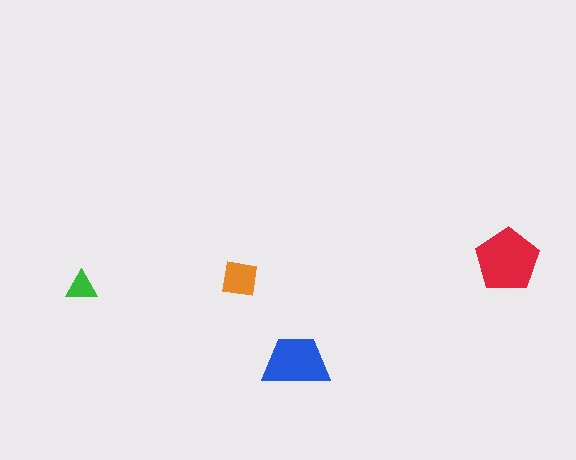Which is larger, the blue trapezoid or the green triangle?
The blue trapezoid.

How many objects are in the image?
There are 4 objects in the image.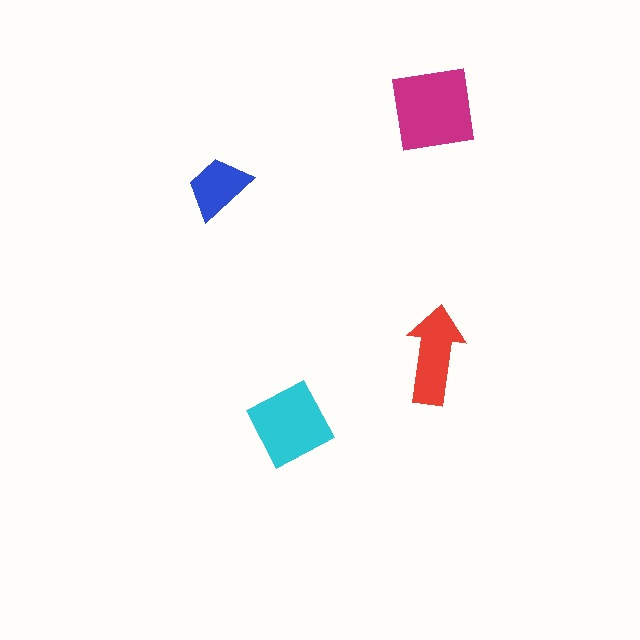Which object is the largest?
The magenta square.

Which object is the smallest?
The blue trapezoid.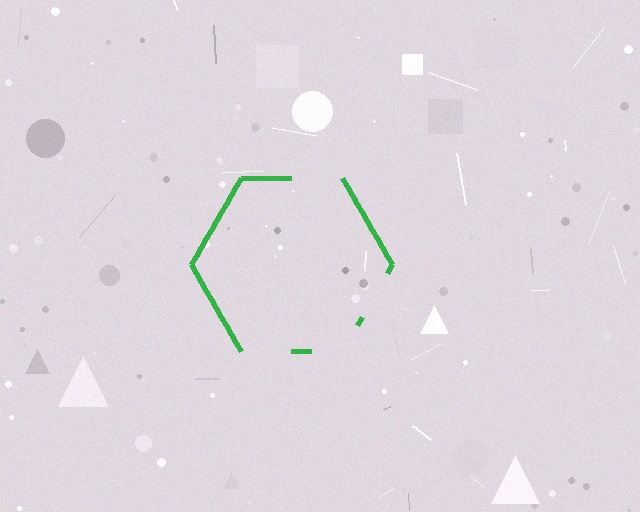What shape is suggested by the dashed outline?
The dashed outline suggests a hexagon.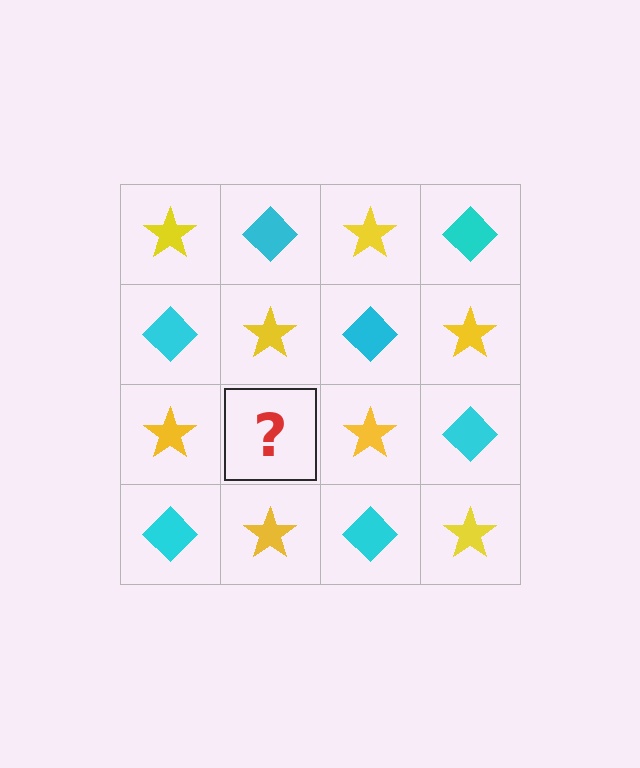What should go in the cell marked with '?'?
The missing cell should contain a cyan diamond.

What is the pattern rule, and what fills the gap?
The rule is that it alternates yellow star and cyan diamond in a checkerboard pattern. The gap should be filled with a cyan diamond.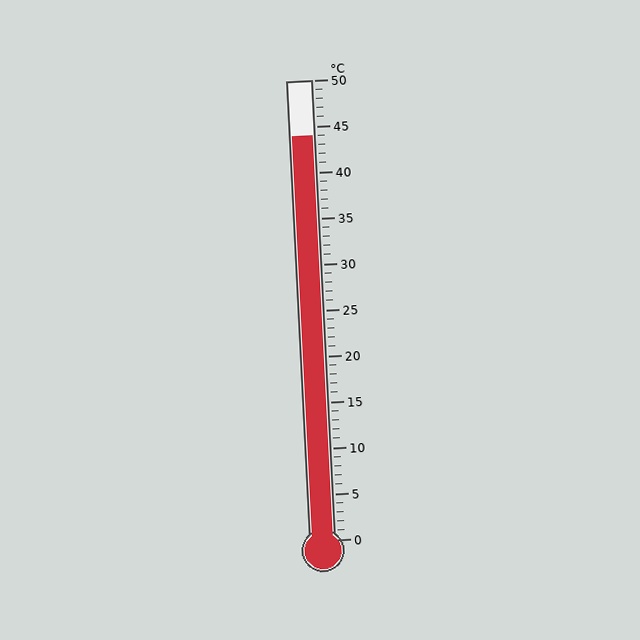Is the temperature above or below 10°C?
The temperature is above 10°C.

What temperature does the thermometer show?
The thermometer shows approximately 44°C.